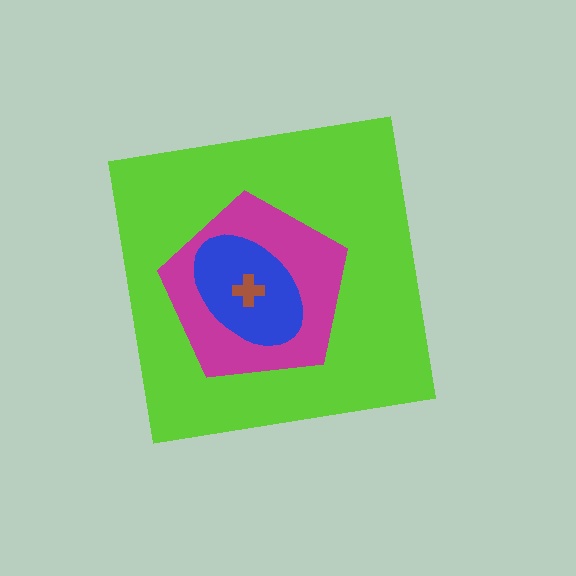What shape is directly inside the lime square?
The magenta pentagon.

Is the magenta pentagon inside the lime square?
Yes.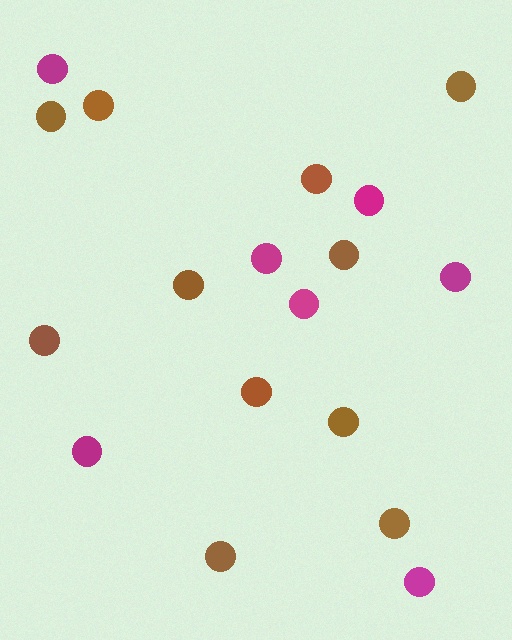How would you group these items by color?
There are 2 groups: one group of brown circles (11) and one group of magenta circles (7).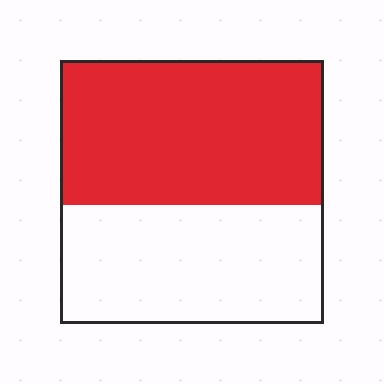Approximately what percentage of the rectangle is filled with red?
Approximately 55%.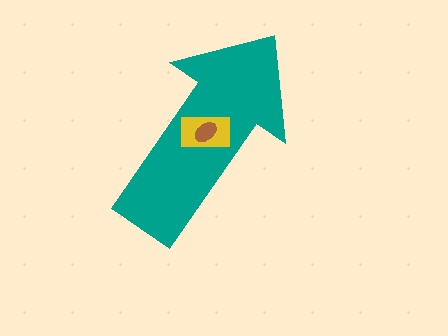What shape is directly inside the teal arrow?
The yellow rectangle.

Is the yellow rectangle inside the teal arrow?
Yes.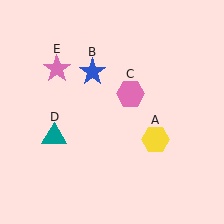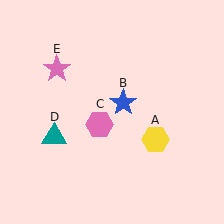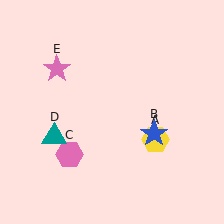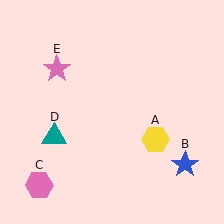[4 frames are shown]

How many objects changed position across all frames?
2 objects changed position: blue star (object B), pink hexagon (object C).